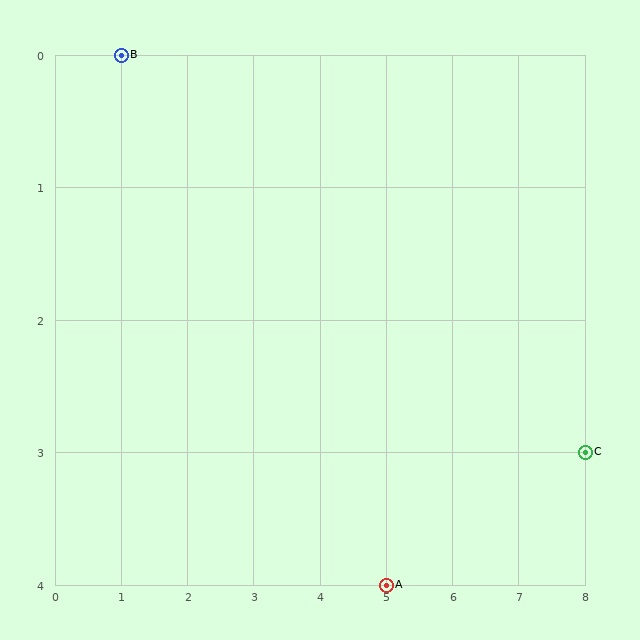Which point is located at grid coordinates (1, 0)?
Point B is at (1, 0).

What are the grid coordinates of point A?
Point A is at grid coordinates (5, 4).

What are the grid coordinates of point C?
Point C is at grid coordinates (8, 3).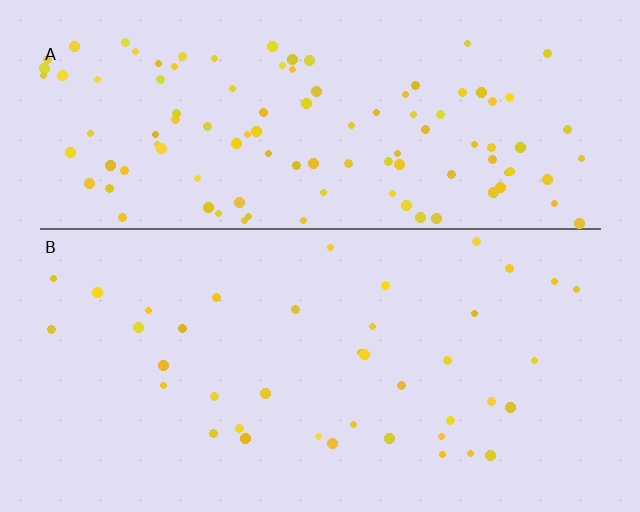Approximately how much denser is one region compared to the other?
Approximately 2.8× — region A over region B.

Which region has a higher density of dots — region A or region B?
A (the top).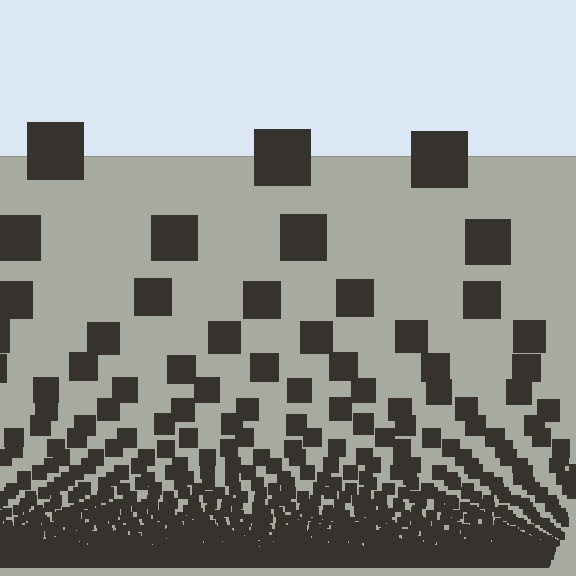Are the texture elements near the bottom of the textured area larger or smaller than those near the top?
Smaller. The gradient is inverted — elements near the bottom are smaller and denser.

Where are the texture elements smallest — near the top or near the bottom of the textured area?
Near the bottom.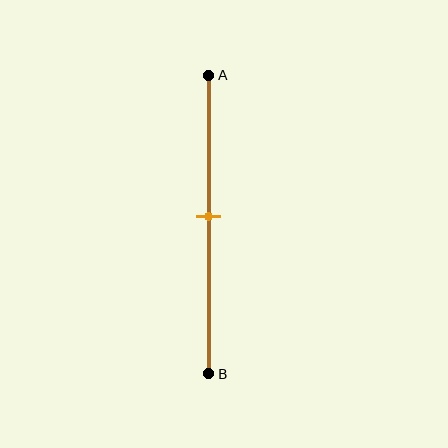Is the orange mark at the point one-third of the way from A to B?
No, the mark is at about 45% from A, not at the 33% one-third point.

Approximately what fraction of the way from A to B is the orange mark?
The orange mark is approximately 45% of the way from A to B.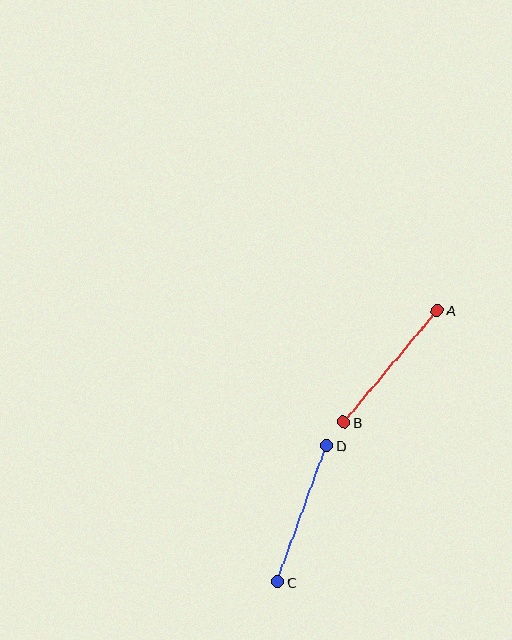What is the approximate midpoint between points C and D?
The midpoint is at approximately (302, 514) pixels.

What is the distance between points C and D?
The distance is approximately 145 pixels.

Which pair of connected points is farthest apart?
Points A and B are farthest apart.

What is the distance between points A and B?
The distance is approximately 145 pixels.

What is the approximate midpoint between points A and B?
The midpoint is at approximately (391, 366) pixels.